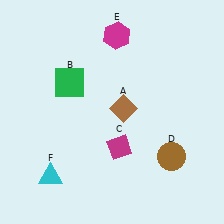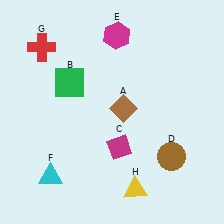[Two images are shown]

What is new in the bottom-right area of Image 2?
A yellow triangle (H) was added in the bottom-right area of Image 2.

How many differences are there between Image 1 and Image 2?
There are 2 differences between the two images.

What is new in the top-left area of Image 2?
A red cross (G) was added in the top-left area of Image 2.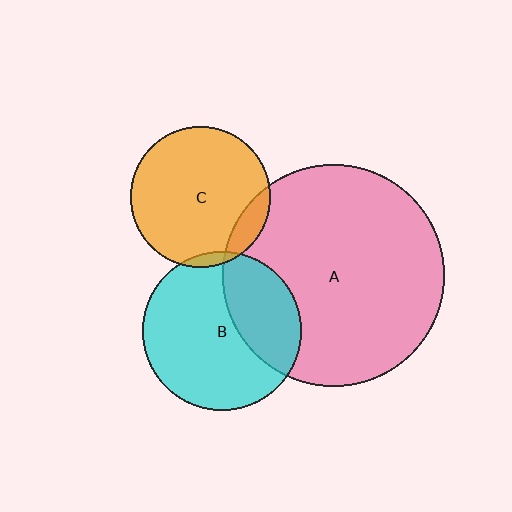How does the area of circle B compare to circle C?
Approximately 1.3 times.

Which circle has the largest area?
Circle A (pink).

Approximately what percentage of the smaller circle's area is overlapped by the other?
Approximately 10%.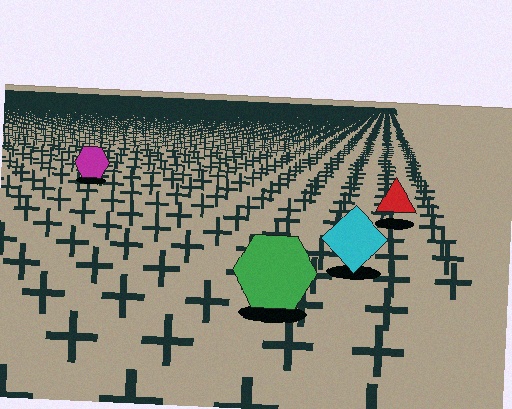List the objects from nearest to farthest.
From nearest to farthest: the green hexagon, the cyan diamond, the red triangle, the magenta hexagon.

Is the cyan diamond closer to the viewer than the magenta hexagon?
Yes. The cyan diamond is closer — you can tell from the texture gradient: the ground texture is coarser near it.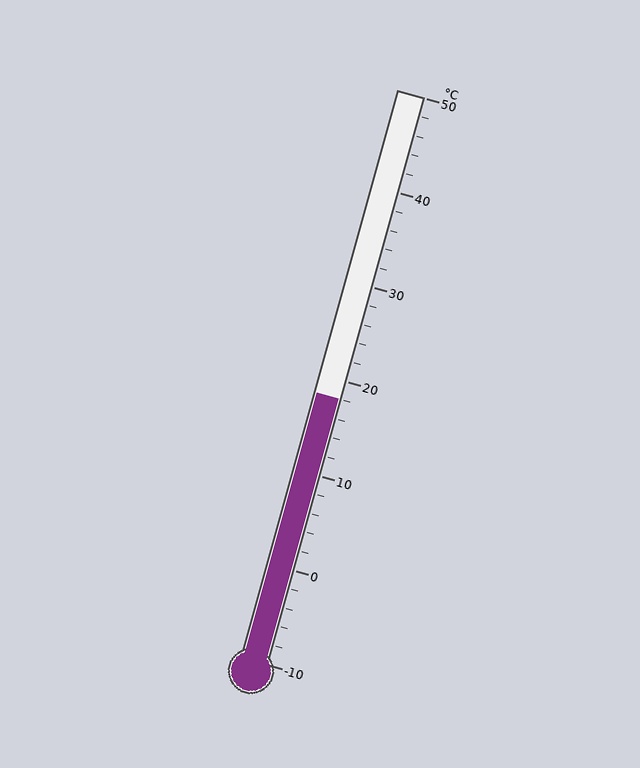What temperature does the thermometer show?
The thermometer shows approximately 18°C.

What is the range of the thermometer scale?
The thermometer scale ranges from -10°C to 50°C.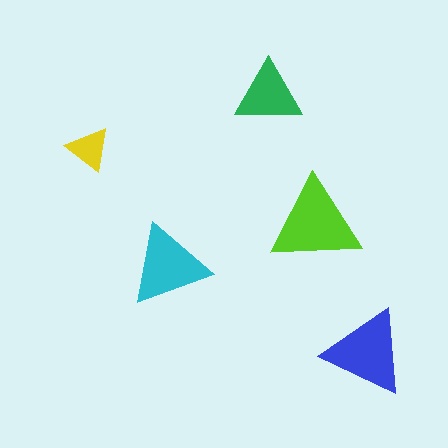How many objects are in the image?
There are 5 objects in the image.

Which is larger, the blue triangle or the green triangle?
The blue one.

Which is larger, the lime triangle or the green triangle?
The lime one.